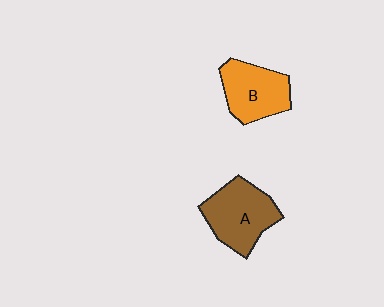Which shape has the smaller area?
Shape B (orange).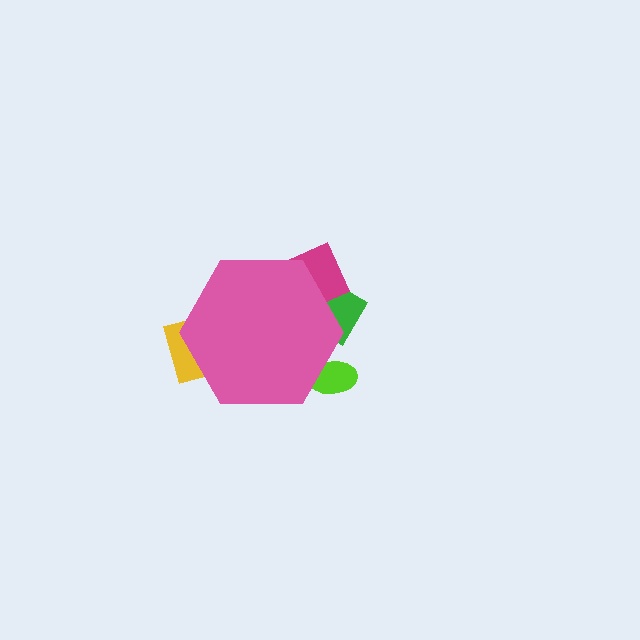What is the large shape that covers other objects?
A pink hexagon.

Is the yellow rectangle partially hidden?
Yes, the yellow rectangle is partially hidden behind the pink hexagon.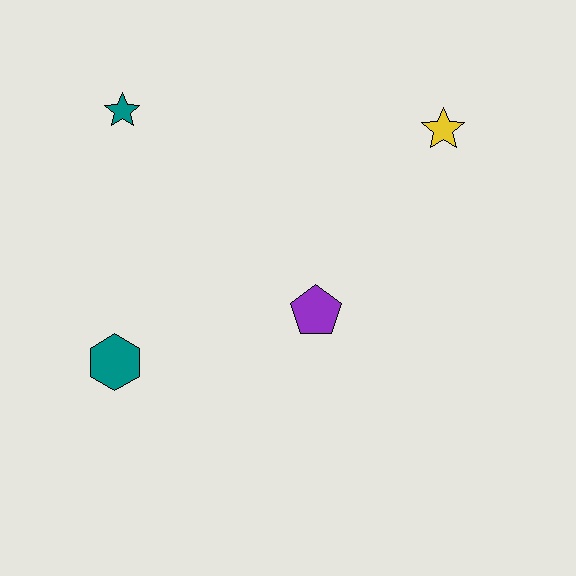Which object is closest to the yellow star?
The purple pentagon is closest to the yellow star.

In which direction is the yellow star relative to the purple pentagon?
The yellow star is above the purple pentagon.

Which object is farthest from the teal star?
The yellow star is farthest from the teal star.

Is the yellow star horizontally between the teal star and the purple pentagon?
No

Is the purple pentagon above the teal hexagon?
Yes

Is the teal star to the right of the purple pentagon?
No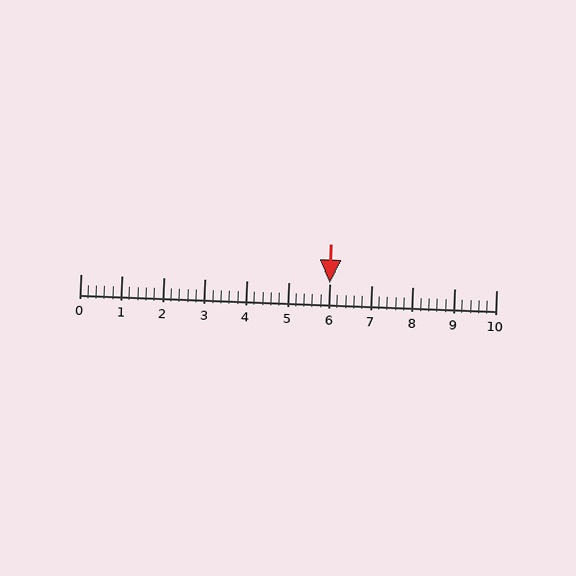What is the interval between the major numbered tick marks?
The major tick marks are spaced 1 units apart.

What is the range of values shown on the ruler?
The ruler shows values from 0 to 10.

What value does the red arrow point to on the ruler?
The red arrow points to approximately 6.0.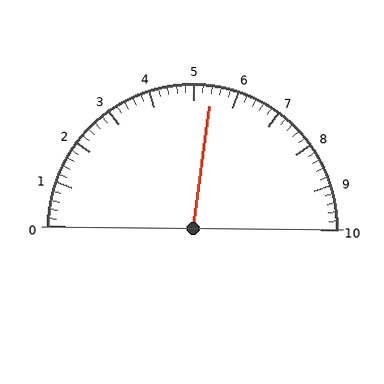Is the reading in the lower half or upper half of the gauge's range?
The reading is in the upper half of the range (0 to 10).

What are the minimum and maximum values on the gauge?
The gauge ranges from 0 to 10.